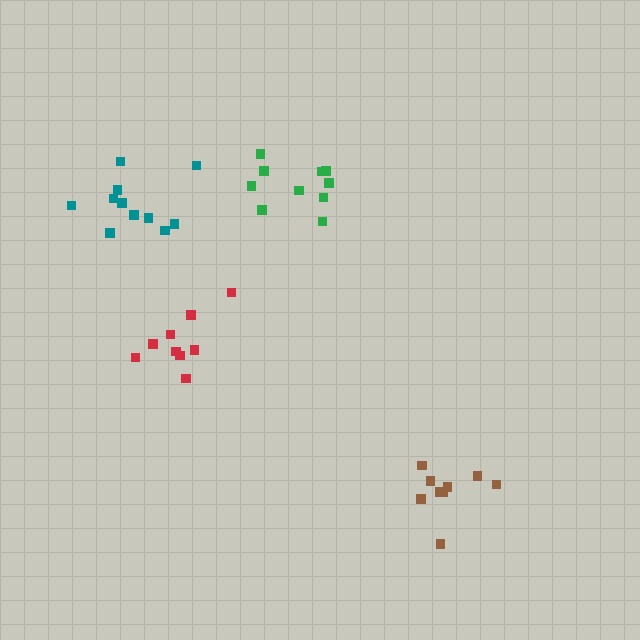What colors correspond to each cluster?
The clusters are colored: green, brown, red, teal.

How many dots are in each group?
Group 1: 10 dots, Group 2: 9 dots, Group 3: 9 dots, Group 4: 11 dots (39 total).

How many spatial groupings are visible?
There are 4 spatial groupings.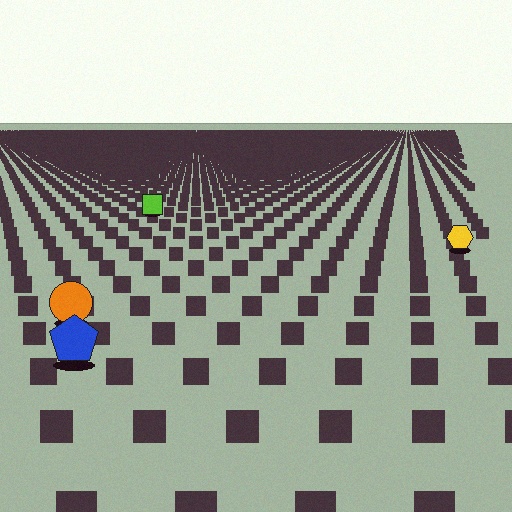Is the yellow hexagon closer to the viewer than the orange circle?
No. The orange circle is closer — you can tell from the texture gradient: the ground texture is coarser near it.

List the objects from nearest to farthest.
From nearest to farthest: the blue pentagon, the orange circle, the yellow hexagon, the lime square.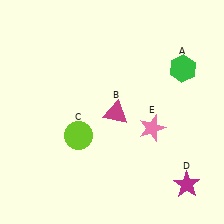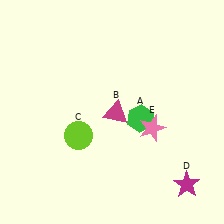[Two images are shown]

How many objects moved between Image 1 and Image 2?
1 object moved between the two images.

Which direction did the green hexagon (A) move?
The green hexagon (A) moved down.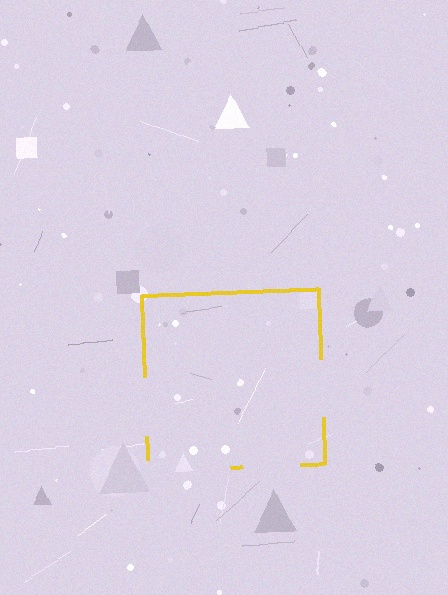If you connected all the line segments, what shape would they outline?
They would outline a square.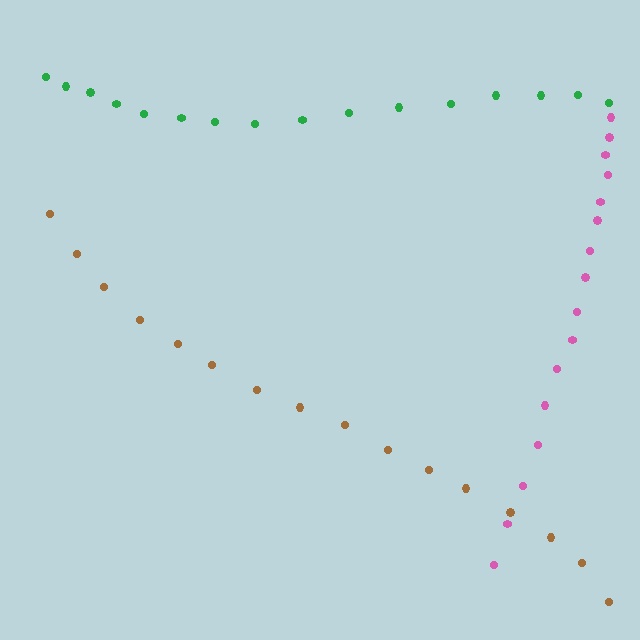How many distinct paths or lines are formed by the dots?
There are 3 distinct paths.